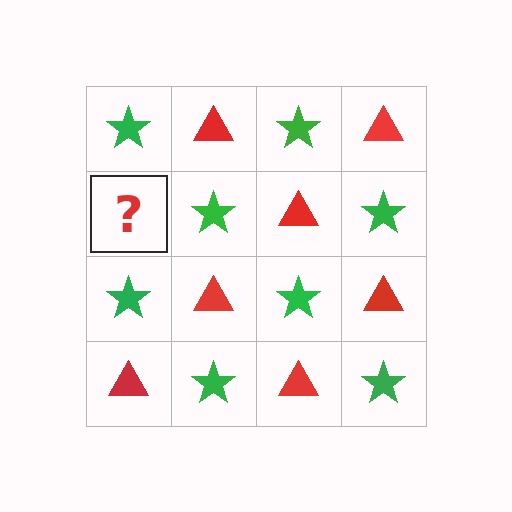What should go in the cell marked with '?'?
The missing cell should contain a red triangle.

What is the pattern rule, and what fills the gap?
The rule is that it alternates green star and red triangle in a checkerboard pattern. The gap should be filled with a red triangle.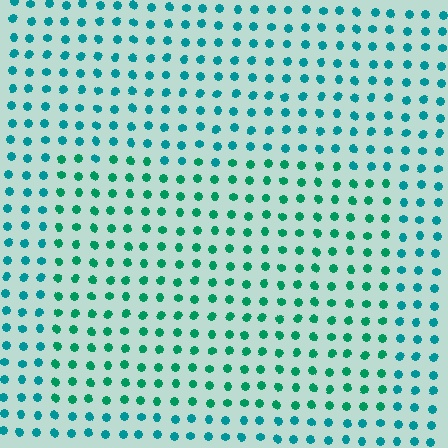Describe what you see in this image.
The image is filled with small teal elements in a uniform arrangement. A rectangle-shaped region is visible where the elements are tinted to a slightly different hue, forming a subtle color boundary.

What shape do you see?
I see a rectangle.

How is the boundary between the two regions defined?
The boundary is defined purely by a slight shift in hue (about 25 degrees). Spacing, size, and orientation are identical on both sides.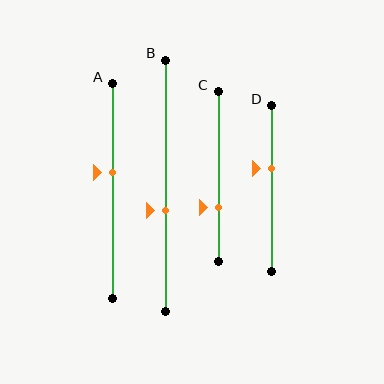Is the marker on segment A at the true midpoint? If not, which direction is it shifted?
No, the marker on segment A is shifted upward by about 9% of the segment length.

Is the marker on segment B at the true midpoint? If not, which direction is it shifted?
No, the marker on segment B is shifted downward by about 10% of the segment length.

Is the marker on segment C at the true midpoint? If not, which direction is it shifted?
No, the marker on segment C is shifted downward by about 18% of the segment length.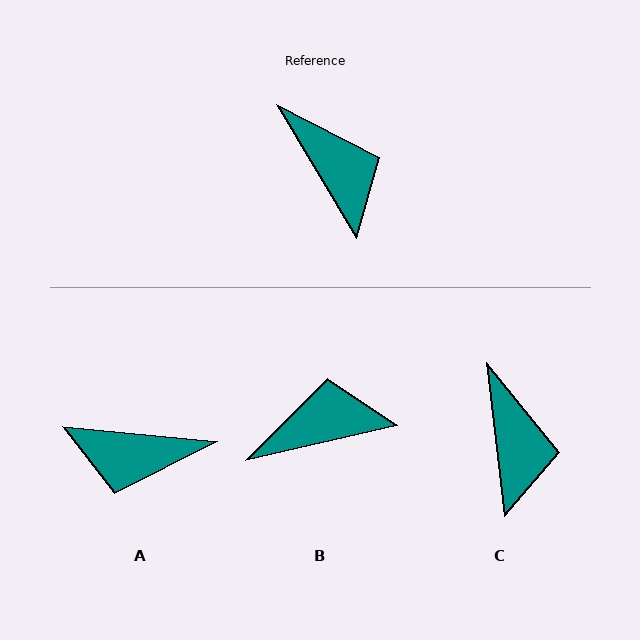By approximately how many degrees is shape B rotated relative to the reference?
Approximately 72 degrees counter-clockwise.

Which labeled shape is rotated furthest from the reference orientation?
A, about 126 degrees away.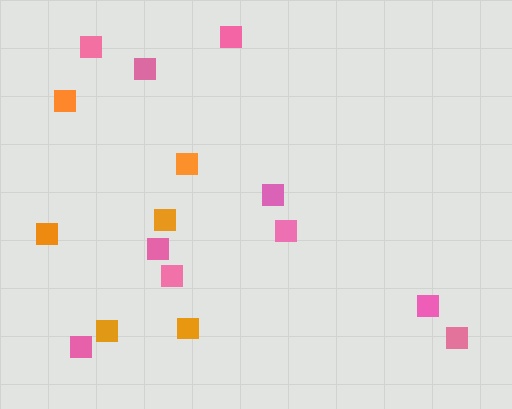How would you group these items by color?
There are 2 groups: one group of pink squares (10) and one group of orange squares (6).